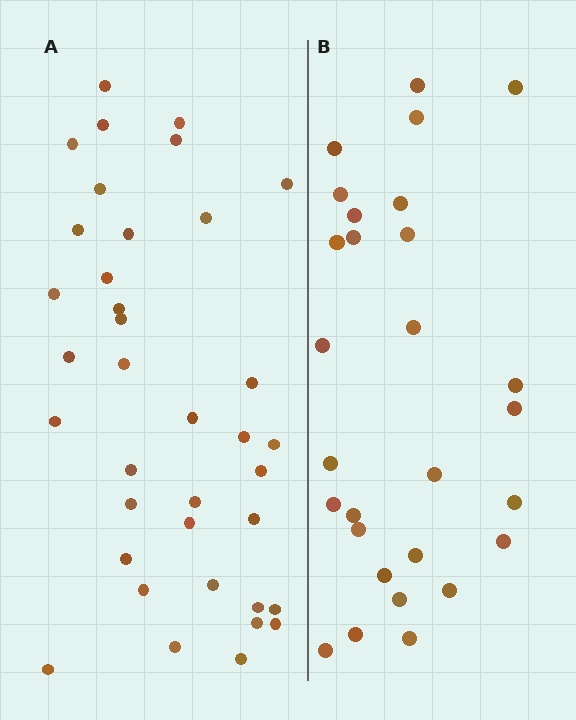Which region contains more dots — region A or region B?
Region A (the left region) has more dots.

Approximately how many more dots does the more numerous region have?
Region A has roughly 8 or so more dots than region B.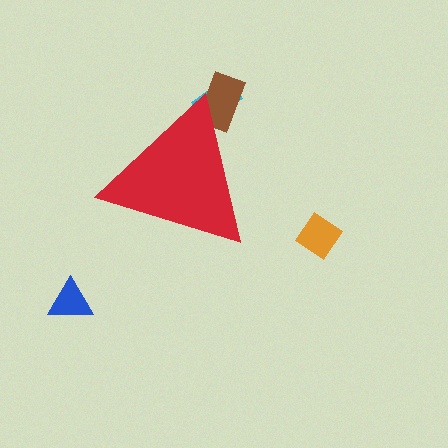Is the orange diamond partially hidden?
No, the orange diamond is fully visible.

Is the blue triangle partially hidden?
No, the blue triangle is fully visible.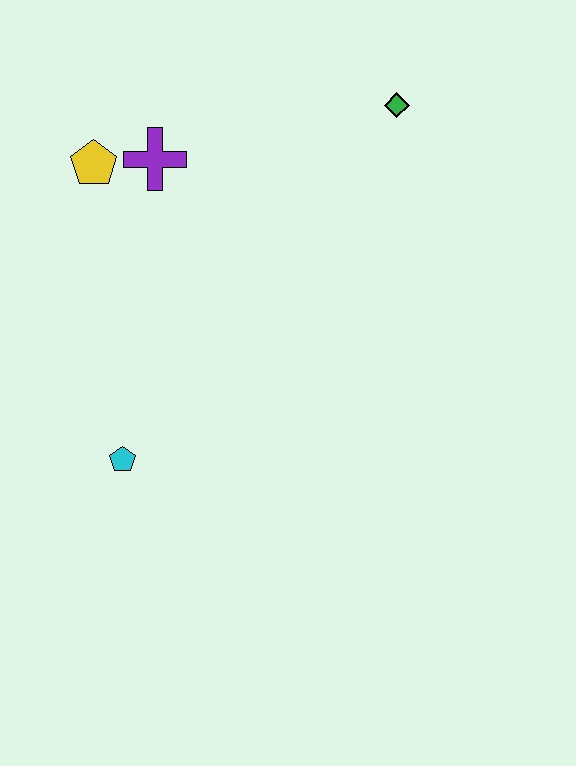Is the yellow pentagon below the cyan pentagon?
No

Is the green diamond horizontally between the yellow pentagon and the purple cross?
No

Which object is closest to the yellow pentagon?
The purple cross is closest to the yellow pentagon.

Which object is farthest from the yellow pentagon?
The green diamond is farthest from the yellow pentagon.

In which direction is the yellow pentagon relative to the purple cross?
The yellow pentagon is to the left of the purple cross.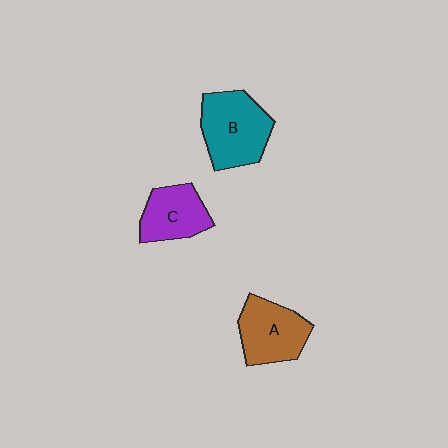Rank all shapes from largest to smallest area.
From largest to smallest: B (teal), A (brown), C (purple).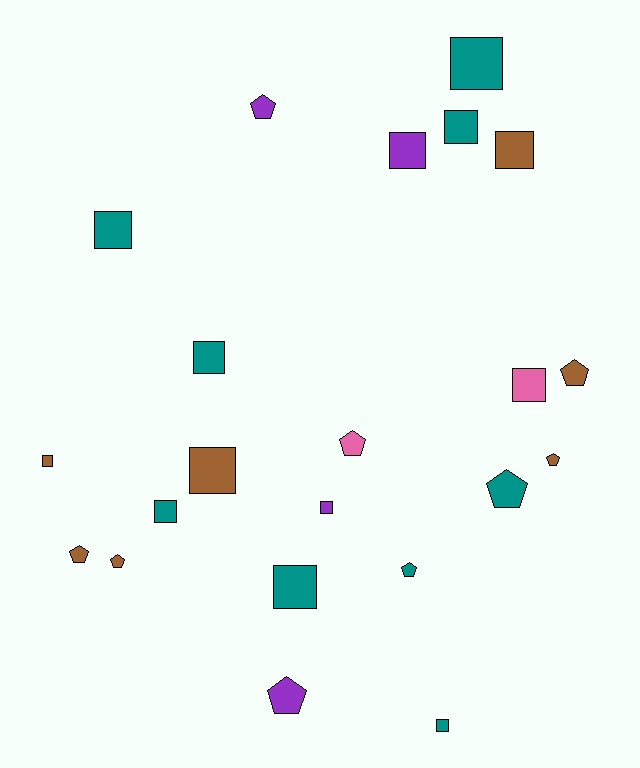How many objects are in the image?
There are 22 objects.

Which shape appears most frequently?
Square, with 13 objects.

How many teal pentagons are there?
There are 2 teal pentagons.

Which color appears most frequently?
Teal, with 9 objects.